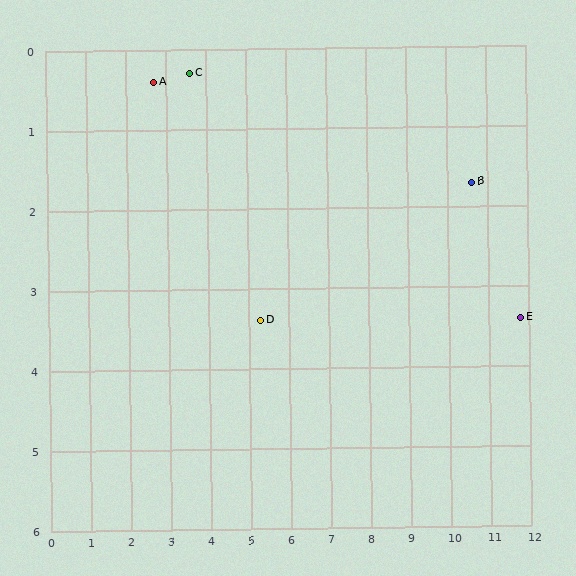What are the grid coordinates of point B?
Point B is at approximately (10.6, 1.7).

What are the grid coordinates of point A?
Point A is at approximately (2.7, 0.4).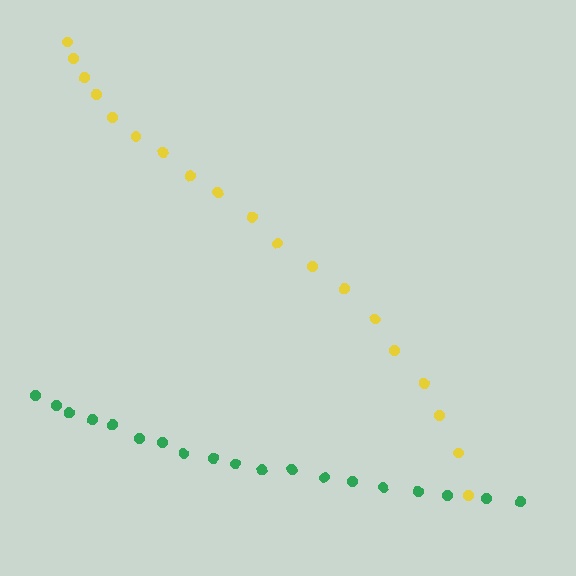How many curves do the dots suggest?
There are 2 distinct paths.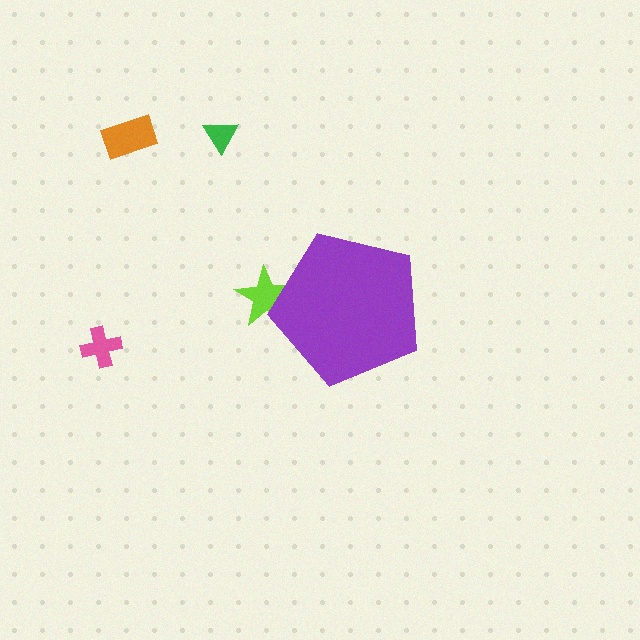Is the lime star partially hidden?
Yes, the lime star is partially hidden behind the purple pentagon.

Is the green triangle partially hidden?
No, the green triangle is fully visible.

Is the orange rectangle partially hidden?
No, the orange rectangle is fully visible.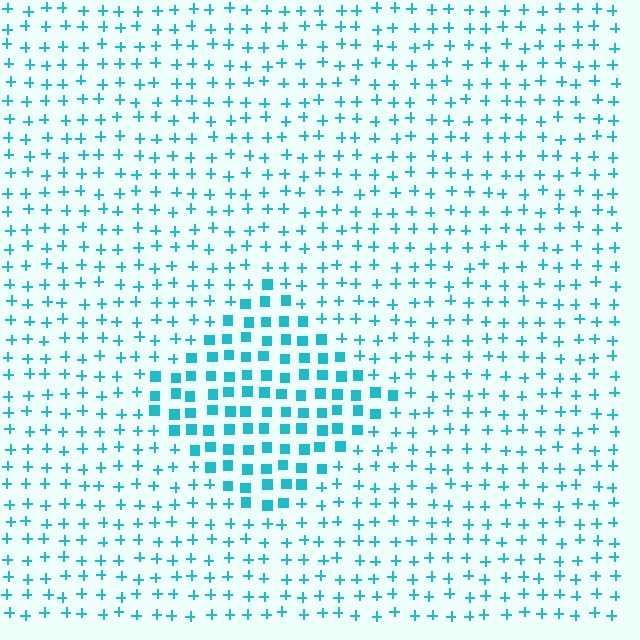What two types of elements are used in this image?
The image uses squares inside the diamond region and plus signs outside it.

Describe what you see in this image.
The image is filled with small cyan elements arranged in a uniform grid. A diamond-shaped region contains squares, while the surrounding area contains plus signs. The boundary is defined purely by the change in element shape.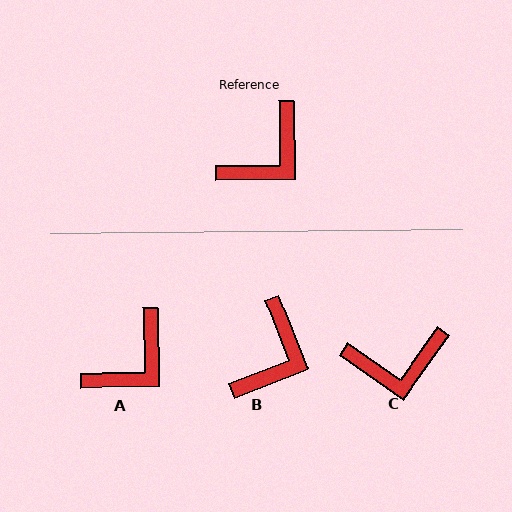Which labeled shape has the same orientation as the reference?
A.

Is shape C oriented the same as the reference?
No, it is off by about 36 degrees.